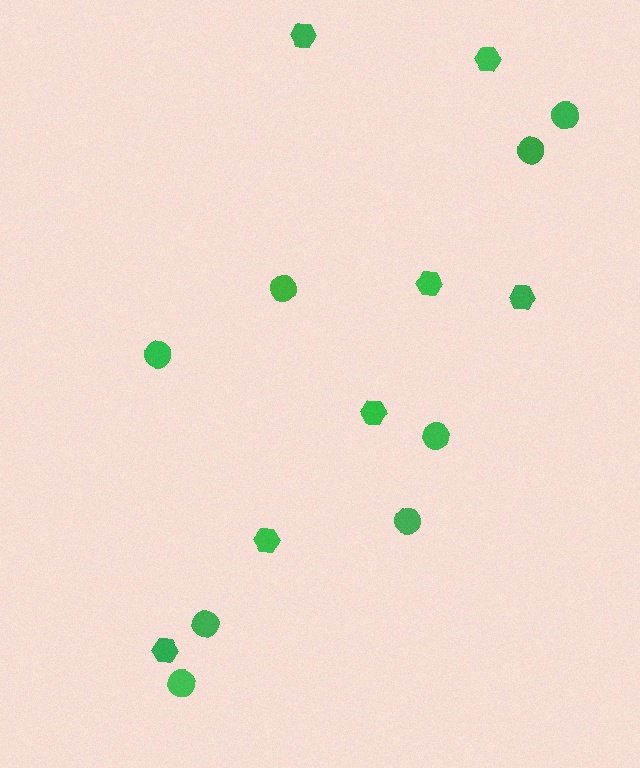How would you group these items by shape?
There are 2 groups: one group of hexagons (7) and one group of circles (8).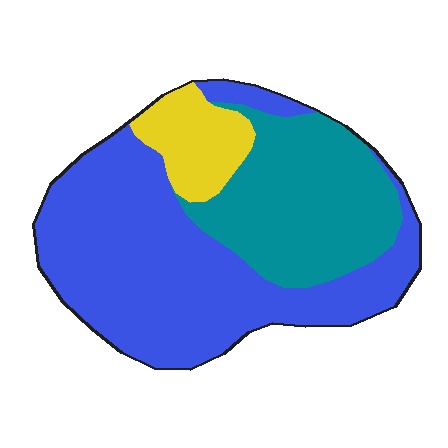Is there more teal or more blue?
Blue.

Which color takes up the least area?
Yellow, at roughly 10%.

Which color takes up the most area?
Blue, at roughly 55%.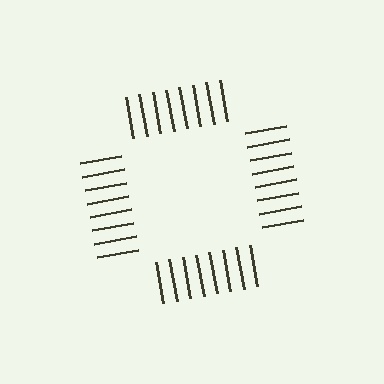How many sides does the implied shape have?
4 sides — the line-ends trace a square.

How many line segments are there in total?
32 — 8 along each of the 4 edges.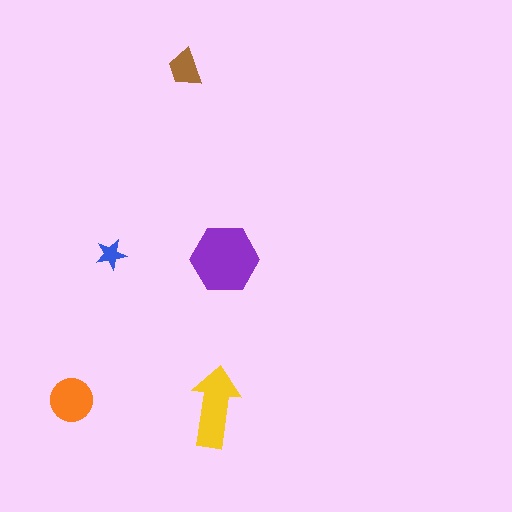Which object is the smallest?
The blue star.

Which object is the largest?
The purple hexagon.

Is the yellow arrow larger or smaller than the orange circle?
Larger.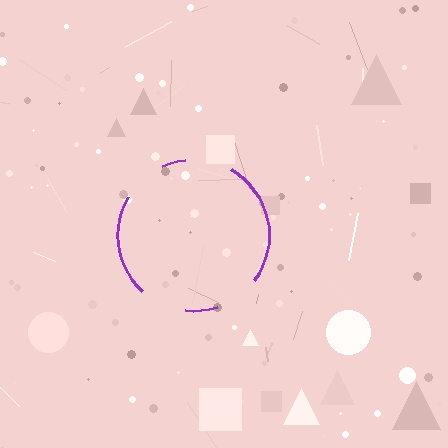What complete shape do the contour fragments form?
The contour fragments form a circle.